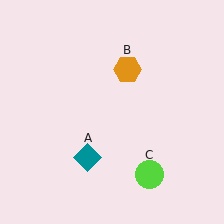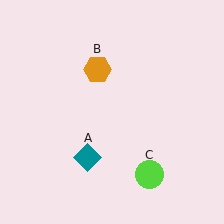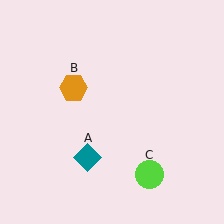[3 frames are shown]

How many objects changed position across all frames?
1 object changed position: orange hexagon (object B).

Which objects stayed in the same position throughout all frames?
Teal diamond (object A) and lime circle (object C) remained stationary.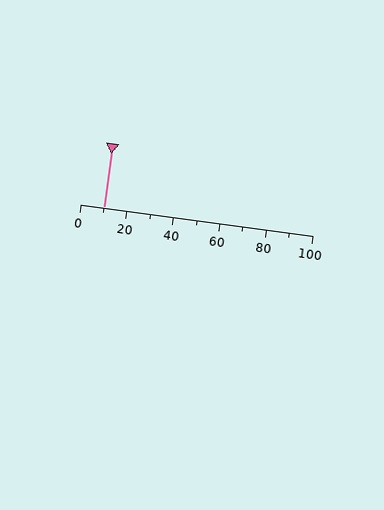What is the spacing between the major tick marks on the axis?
The major ticks are spaced 20 apart.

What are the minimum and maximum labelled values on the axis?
The axis runs from 0 to 100.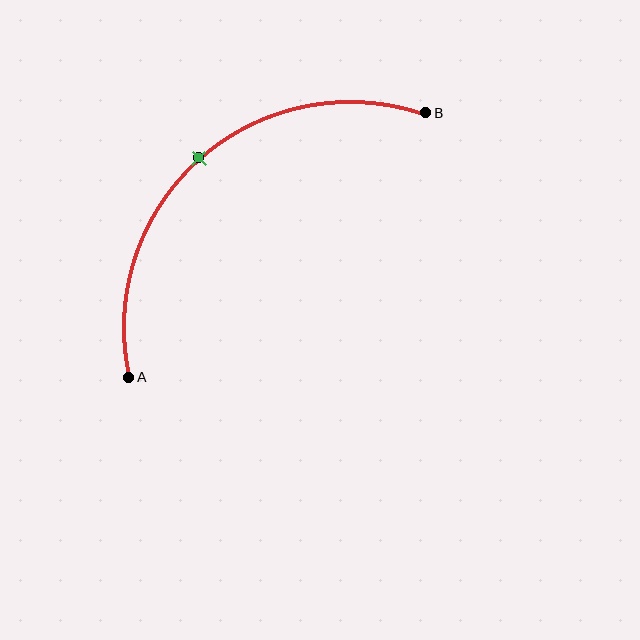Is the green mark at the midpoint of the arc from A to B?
Yes. The green mark lies on the arc at equal arc-length from both A and B — it is the arc midpoint.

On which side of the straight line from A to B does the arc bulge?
The arc bulges above and to the left of the straight line connecting A and B.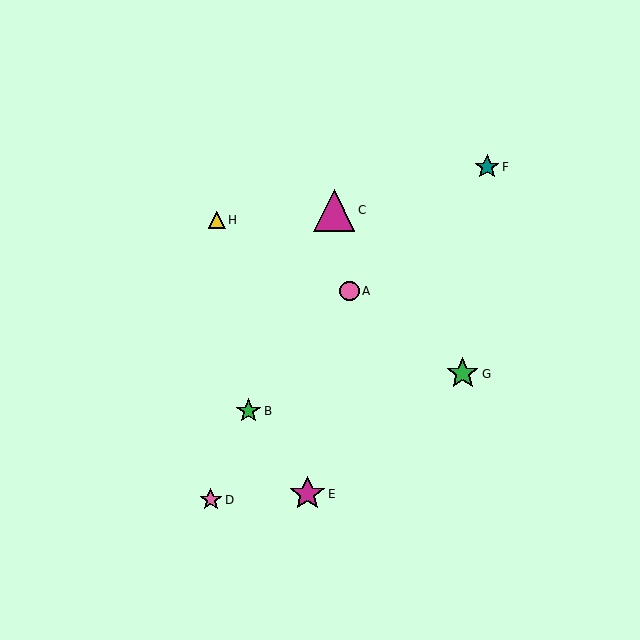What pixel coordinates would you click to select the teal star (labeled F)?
Click at (487, 167) to select the teal star F.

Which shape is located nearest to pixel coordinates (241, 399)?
The green star (labeled B) at (249, 411) is nearest to that location.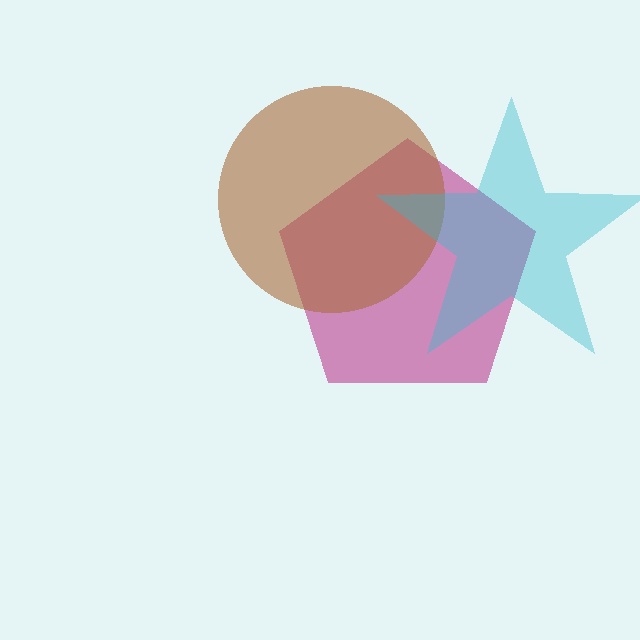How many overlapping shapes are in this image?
There are 3 overlapping shapes in the image.